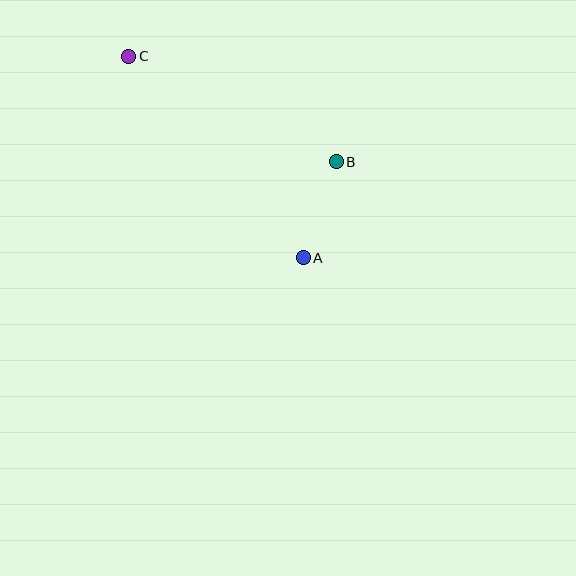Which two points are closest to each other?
Points A and B are closest to each other.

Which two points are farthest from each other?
Points A and C are farthest from each other.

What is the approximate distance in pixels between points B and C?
The distance between B and C is approximately 233 pixels.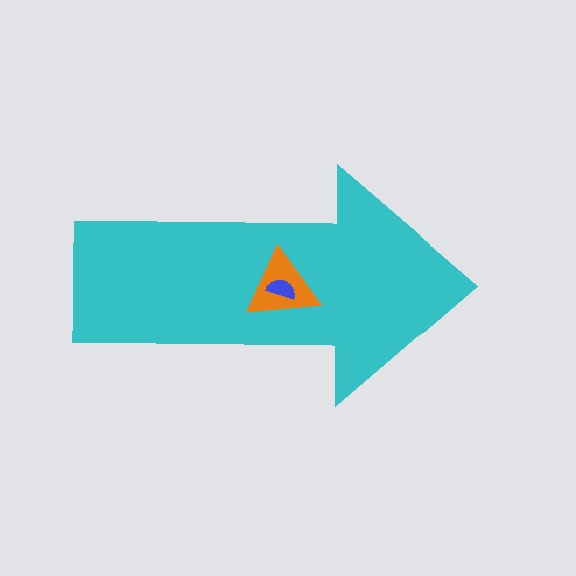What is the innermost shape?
The blue semicircle.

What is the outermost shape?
The cyan arrow.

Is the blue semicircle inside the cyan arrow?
Yes.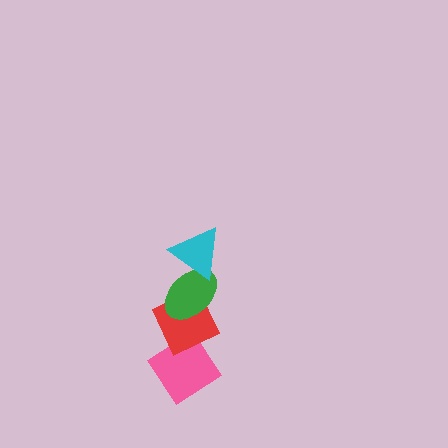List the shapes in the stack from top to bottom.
From top to bottom: the cyan triangle, the green ellipse, the red diamond, the pink diamond.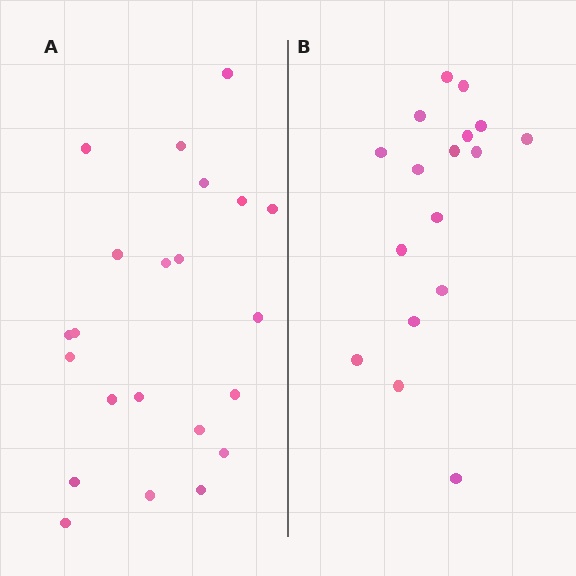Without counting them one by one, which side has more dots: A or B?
Region A (the left region) has more dots.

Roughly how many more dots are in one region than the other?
Region A has about 5 more dots than region B.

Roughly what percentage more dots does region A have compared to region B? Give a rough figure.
About 30% more.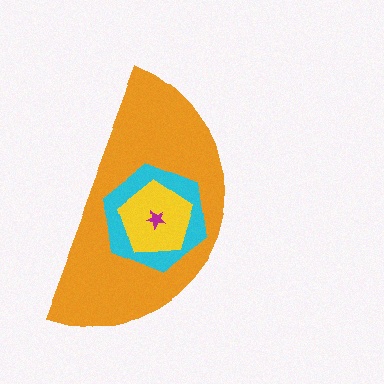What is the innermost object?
The magenta star.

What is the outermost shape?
The orange semicircle.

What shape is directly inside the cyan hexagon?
The yellow pentagon.